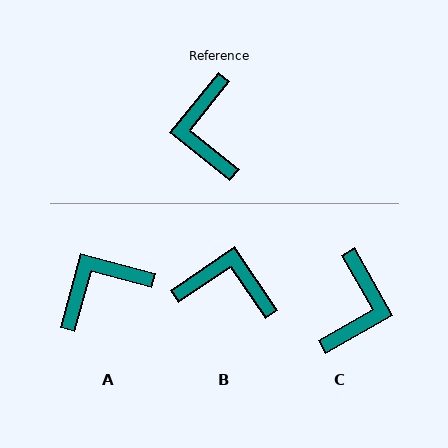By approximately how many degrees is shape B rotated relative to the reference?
Approximately 107 degrees clockwise.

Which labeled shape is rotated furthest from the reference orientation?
C, about 159 degrees away.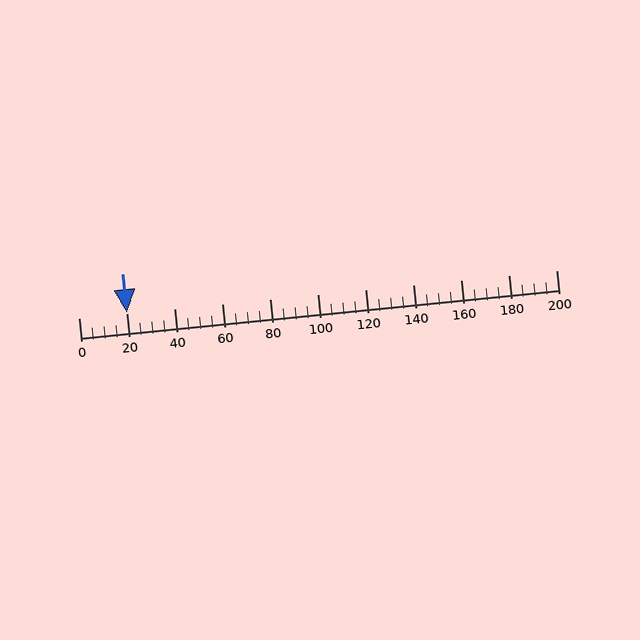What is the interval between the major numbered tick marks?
The major tick marks are spaced 20 units apart.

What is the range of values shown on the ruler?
The ruler shows values from 0 to 200.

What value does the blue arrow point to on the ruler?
The blue arrow points to approximately 20.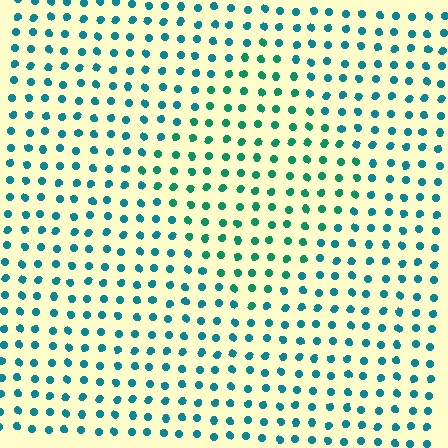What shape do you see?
I see a diamond.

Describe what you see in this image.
The image is filled with small teal elements in a uniform arrangement. A diamond-shaped region is visible where the elements are tinted to a slightly different hue, forming a subtle color boundary.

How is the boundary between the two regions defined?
The boundary is defined purely by a slight shift in hue (about 27 degrees). Spacing, size, and orientation are identical on both sides.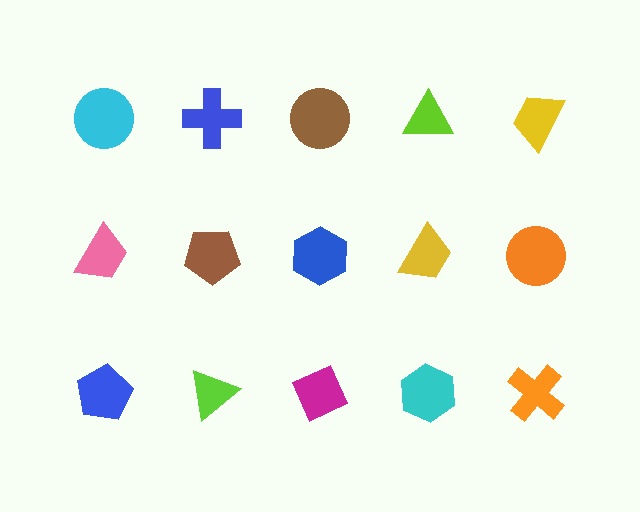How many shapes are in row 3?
5 shapes.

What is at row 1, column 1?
A cyan circle.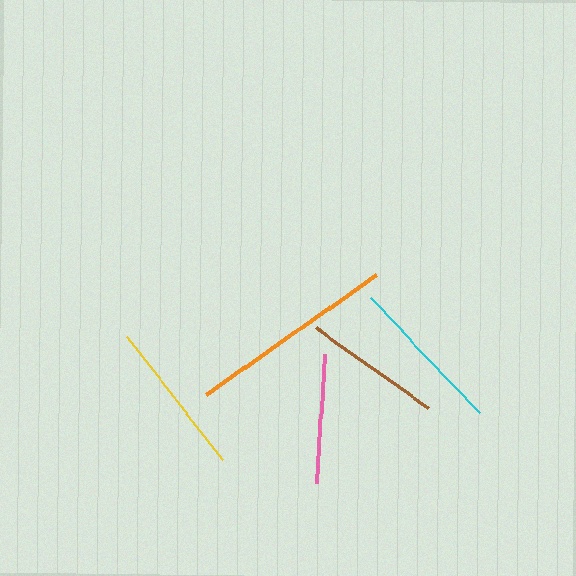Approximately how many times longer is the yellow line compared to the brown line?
The yellow line is approximately 1.1 times the length of the brown line.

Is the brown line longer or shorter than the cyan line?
The cyan line is longer than the brown line.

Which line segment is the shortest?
The pink line is the shortest at approximately 129 pixels.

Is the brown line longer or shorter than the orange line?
The orange line is longer than the brown line.